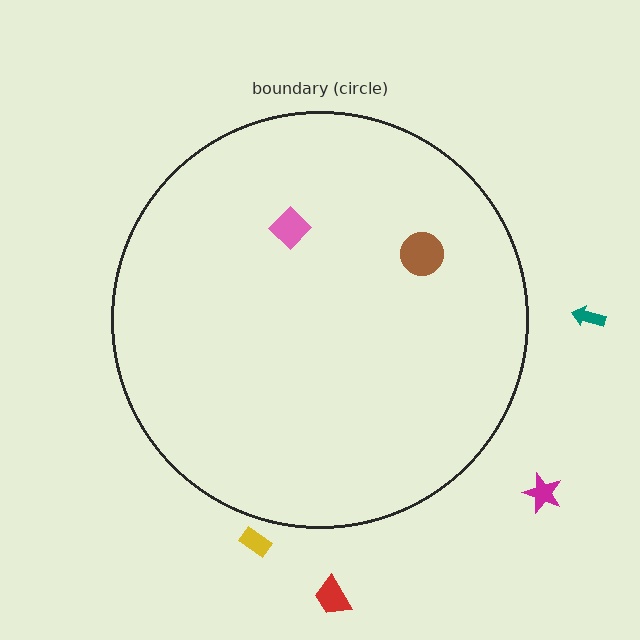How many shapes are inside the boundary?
2 inside, 4 outside.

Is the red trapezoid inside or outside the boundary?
Outside.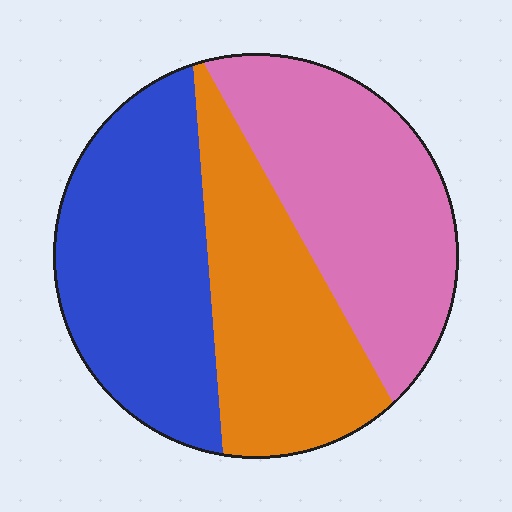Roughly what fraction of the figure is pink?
Pink covers 35% of the figure.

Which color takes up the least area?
Orange, at roughly 30%.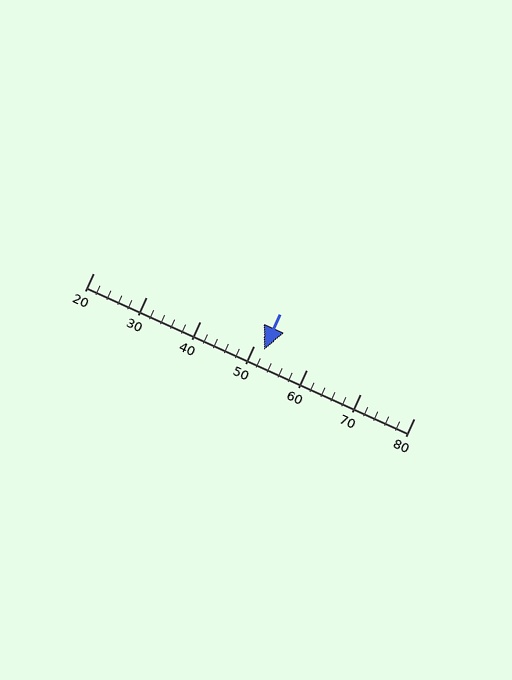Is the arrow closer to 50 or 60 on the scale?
The arrow is closer to 50.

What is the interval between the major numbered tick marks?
The major tick marks are spaced 10 units apart.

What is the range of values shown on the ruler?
The ruler shows values from 20 to 80.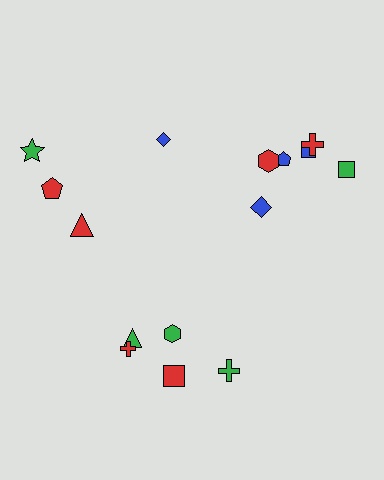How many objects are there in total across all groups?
There are 15 objects.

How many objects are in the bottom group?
There are 5 objects.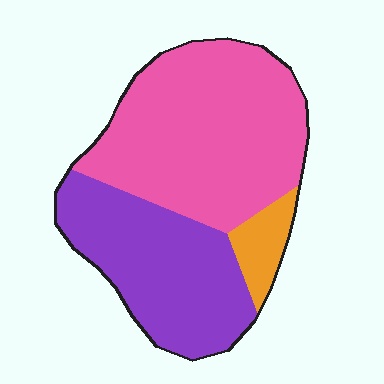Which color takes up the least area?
Orange, at roughly 10%.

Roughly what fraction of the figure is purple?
Purple covers about 40% of the figure.